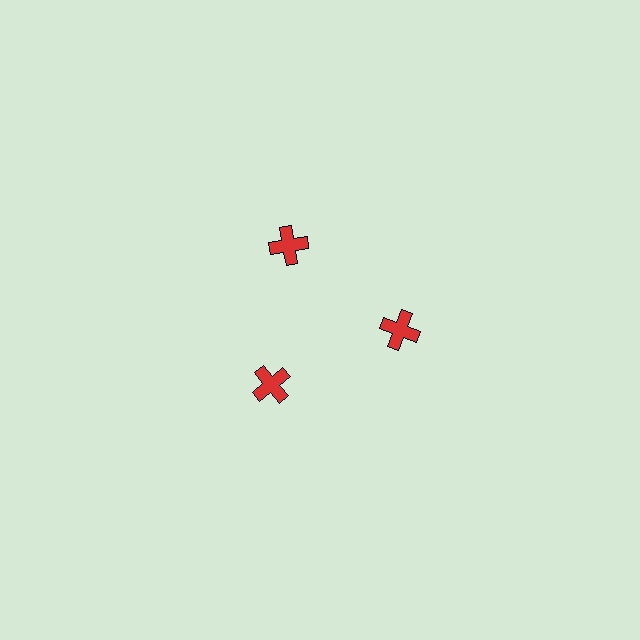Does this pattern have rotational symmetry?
Yes, this pattern has 3-fold rotational symmetry. It looks the same after rotating 120 degrees around the center.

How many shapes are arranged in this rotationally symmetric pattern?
There are 3 shapes, arranged in 3 groups of 1.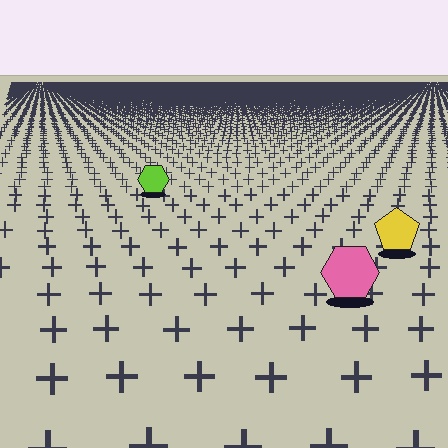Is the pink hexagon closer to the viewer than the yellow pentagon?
Yes. The pink hexagon is closer — you can tell from the texture gradient: the ground texture is coarser near it.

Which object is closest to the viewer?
The pink hexagon is closest. The texture marks near it are larger and more spread out.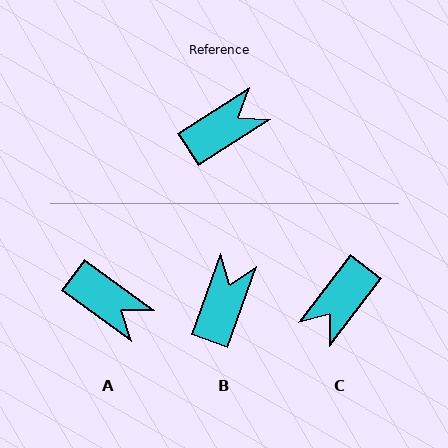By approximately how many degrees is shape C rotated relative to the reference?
Approximately 160 degrees clockwise.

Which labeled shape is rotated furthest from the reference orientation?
C, about 160 degrees away.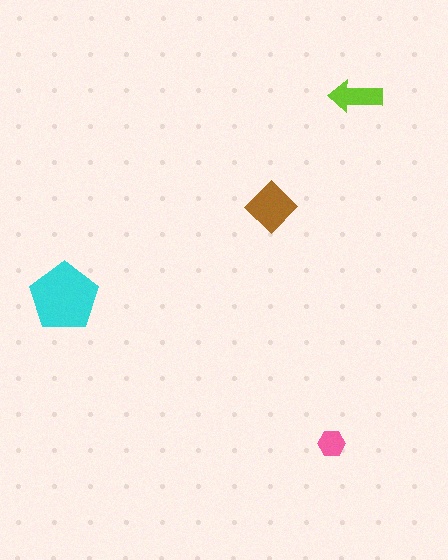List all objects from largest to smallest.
The cyan pentagon, the brown diamond, the lime arrow, the pink hexagon.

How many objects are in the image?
There are 4 objects in the image.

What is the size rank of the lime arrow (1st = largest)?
3rd.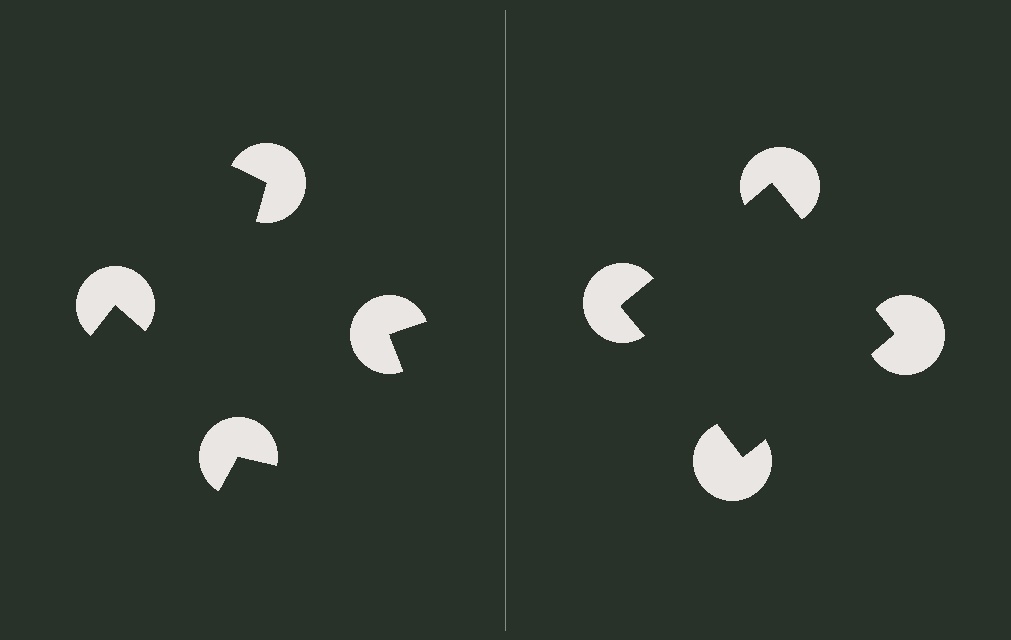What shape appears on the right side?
An illusory square.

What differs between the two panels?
The pac-man discs are positioned identically on both sides; only the wedge orientations differ. On the right they align to a square; on the left they are misaligned.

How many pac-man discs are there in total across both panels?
8 — 4 on each side.